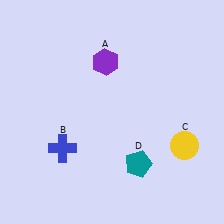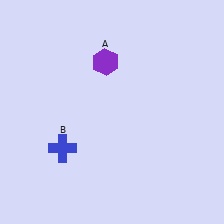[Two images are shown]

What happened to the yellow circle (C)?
The yellow circle (C) was removed in Image 2. It was in the bottom-right area of Image 1.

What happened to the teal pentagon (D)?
The teal pentagon (D) was removed in Image 2. It was in the bottom-right area of Image 1.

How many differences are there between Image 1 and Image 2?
There are 2 differences between the two images.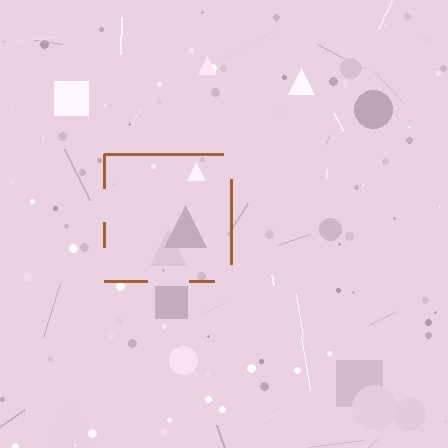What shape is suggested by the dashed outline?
The dashed outline suggests a square.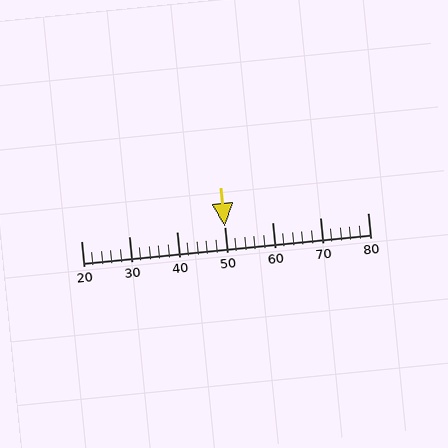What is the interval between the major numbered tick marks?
The major tick marks are spaced 10 units apart.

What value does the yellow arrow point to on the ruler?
The yellow arrow points to approximately 50.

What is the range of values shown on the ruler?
The ruler shows values from 20 to 80.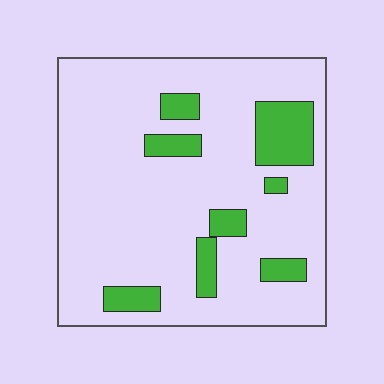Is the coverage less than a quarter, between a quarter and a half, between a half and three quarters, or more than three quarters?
Less than a quarter.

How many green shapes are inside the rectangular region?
8.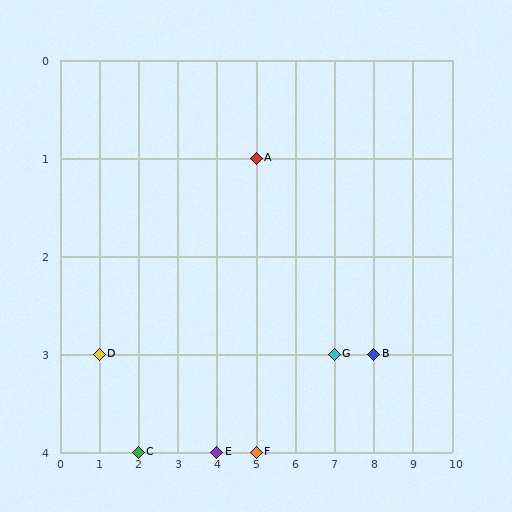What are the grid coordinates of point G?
Point G is at grid coordinates (7, 3).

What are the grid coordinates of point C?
Point C is at grid coordinates (2, 4).